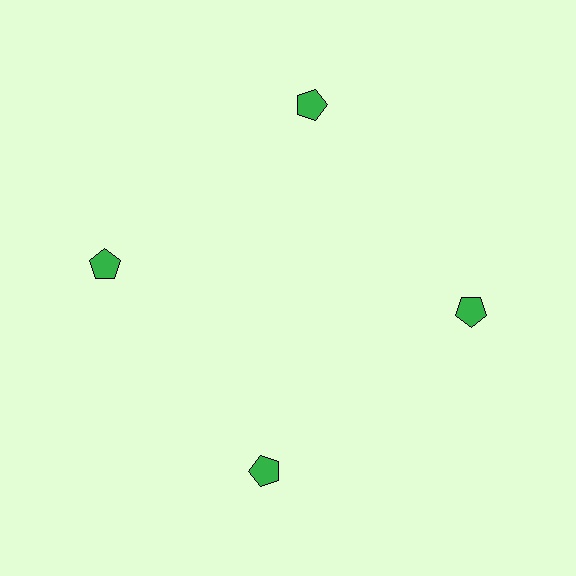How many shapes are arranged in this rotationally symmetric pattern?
There are 4 shapes, arranged in 4 groups of 1.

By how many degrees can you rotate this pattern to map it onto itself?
The pattern maps onto itself every 90 degrees of rotation.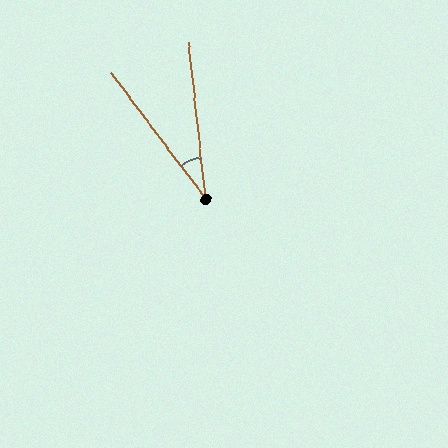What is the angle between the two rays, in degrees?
Approximately 31 degrees.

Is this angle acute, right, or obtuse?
It is acute.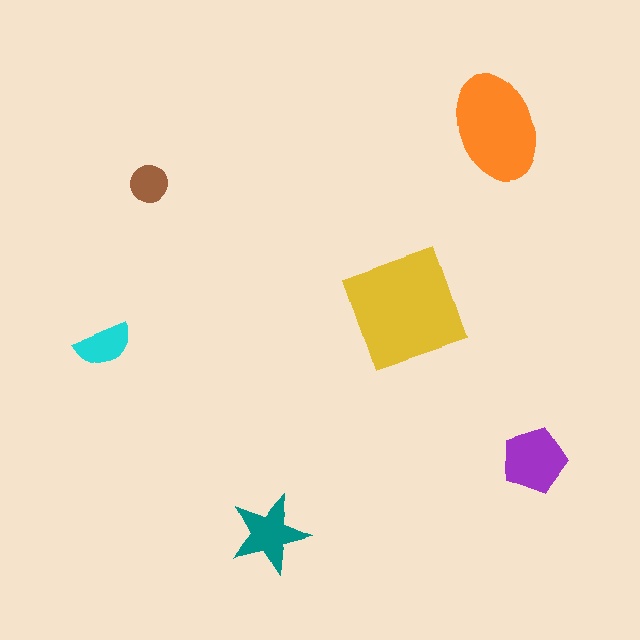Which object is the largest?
The yellow square.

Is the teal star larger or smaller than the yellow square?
Smaller.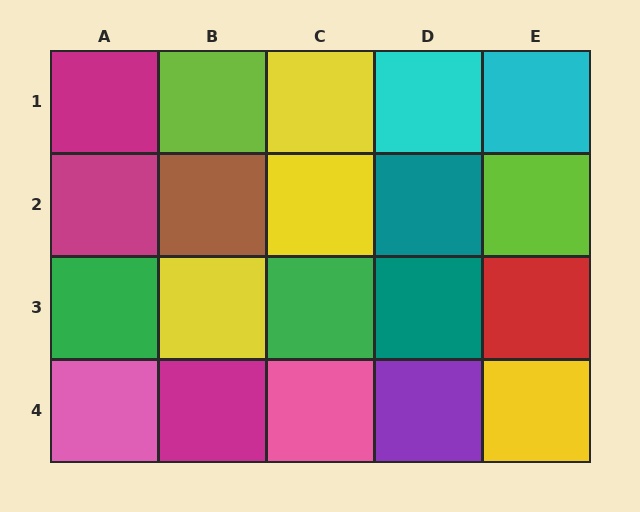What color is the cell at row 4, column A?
Pink.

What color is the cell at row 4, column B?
Magenta.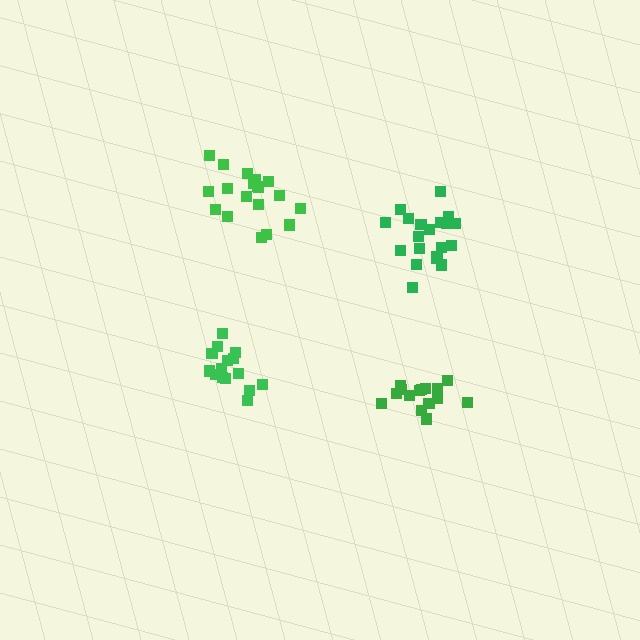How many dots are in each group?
Group 1: 15 dots, Group 2: 20 dots, Group 3: 19 dots, Group 4: 15 dots (69 total).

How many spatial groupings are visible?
There are 4 spatial groupings.